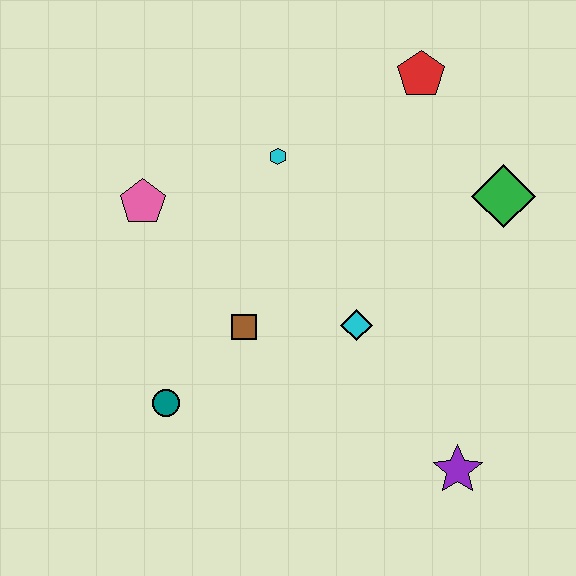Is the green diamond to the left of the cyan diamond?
No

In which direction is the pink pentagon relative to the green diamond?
The pink pentagon is to the left of the green diamond.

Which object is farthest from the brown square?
The red pentagon is farthest from the brown square.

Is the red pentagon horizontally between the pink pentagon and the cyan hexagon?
No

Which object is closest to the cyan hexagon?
The pink pentagon is closest to the cyan hexagon.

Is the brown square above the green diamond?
No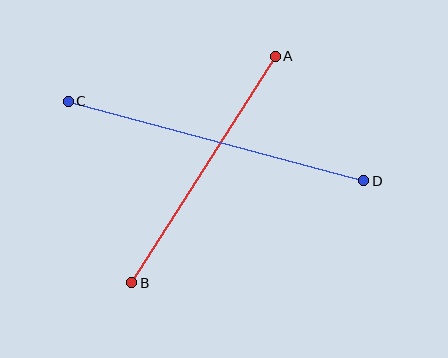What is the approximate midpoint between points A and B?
The midpoint is at approximately (204, 170) pixels.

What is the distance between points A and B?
The distance is approximately 268 pixels.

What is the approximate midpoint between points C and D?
The midpoint is at approximately (216, 141) pixels.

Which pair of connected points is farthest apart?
Points C and D are farthest apart.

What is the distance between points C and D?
The distance is approximately 306 pixels.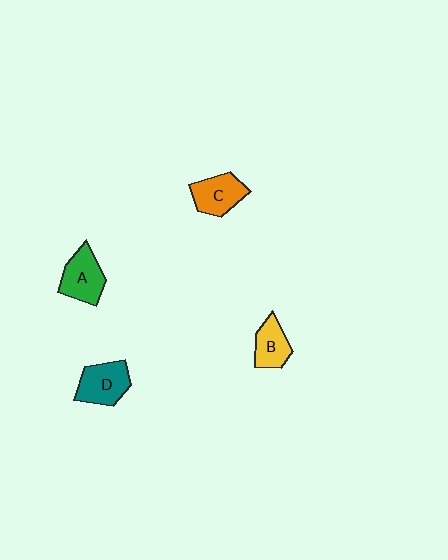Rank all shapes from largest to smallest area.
From largest to smallest: D (teal), A (green), C (orange), B (yellow).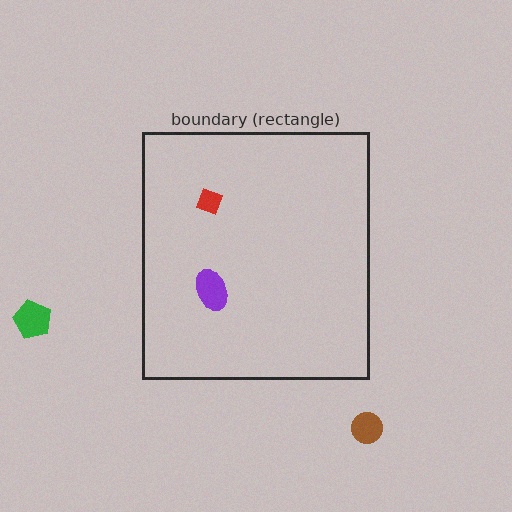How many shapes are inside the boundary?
2 inside, 2 outside.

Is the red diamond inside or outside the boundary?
Inside.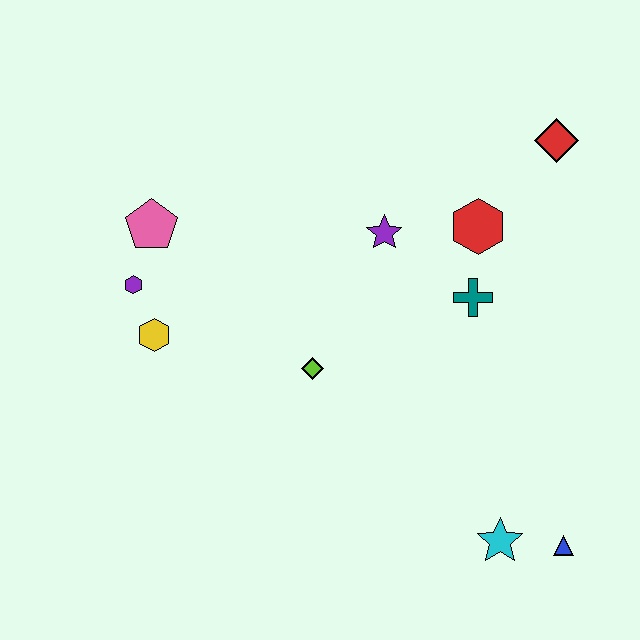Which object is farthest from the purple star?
The blue triangle is farthest from the purple star.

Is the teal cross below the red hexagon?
Yes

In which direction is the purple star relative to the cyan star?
The purple star is above the cyan star.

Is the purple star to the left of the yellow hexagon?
No